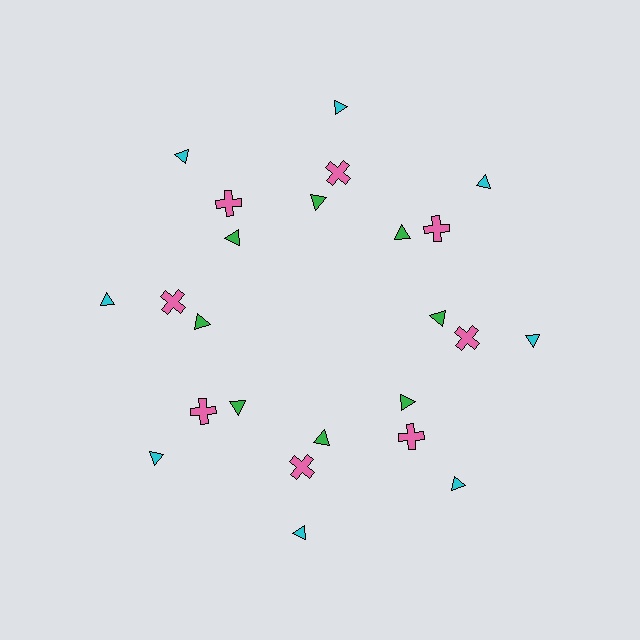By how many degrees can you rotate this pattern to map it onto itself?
The pattern maps onto itself every 45 degrees of rotation.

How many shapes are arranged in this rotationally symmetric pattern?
There are 24 shapes, arranged in 8 groups of 3.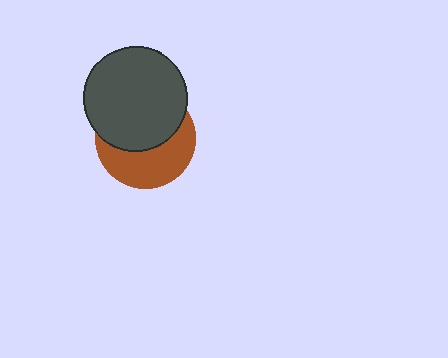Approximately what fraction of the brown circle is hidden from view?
Roughly 53% of the brown circle is hidden behind the dark gray circle.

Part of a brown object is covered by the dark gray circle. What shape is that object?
It is a circle.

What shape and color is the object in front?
The object in front is a dark gray circle.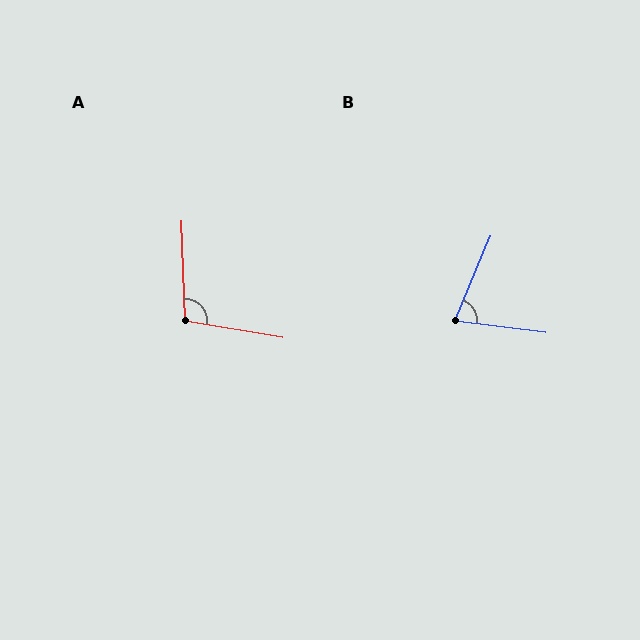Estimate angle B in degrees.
Approximately 74 degrees.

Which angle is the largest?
A, at approximately 102 degrees.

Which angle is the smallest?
B, at approximately 74 degrees.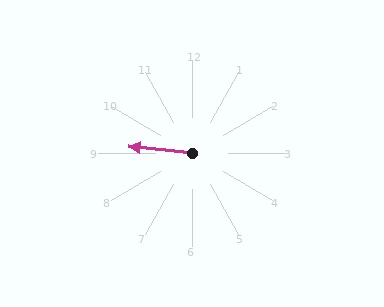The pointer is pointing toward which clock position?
Roughly 9 o'clock.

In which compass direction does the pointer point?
West.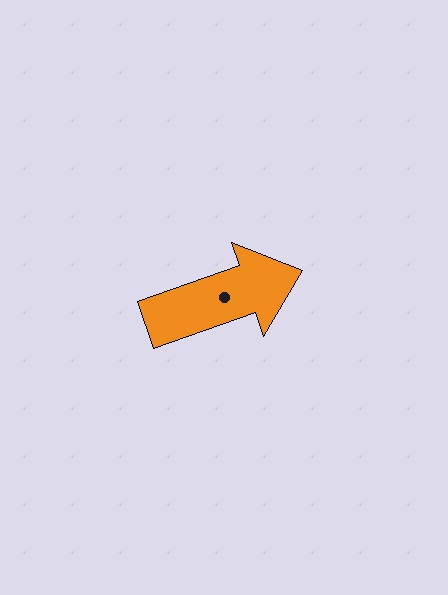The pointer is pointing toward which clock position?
Roughly 2 o'clock.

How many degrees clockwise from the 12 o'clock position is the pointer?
Approximately 71 degrees.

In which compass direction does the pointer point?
East.